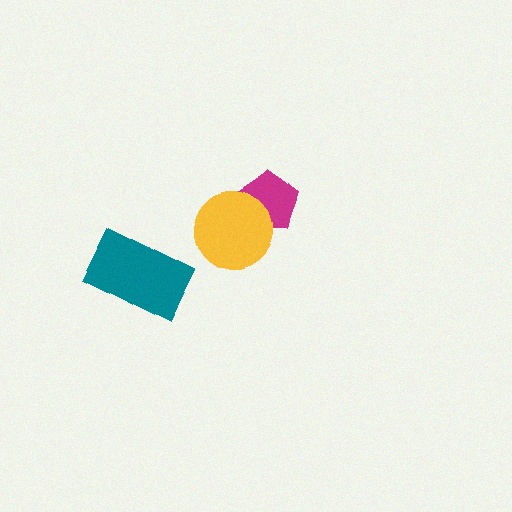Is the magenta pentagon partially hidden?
Yes, it is partially covered by another shape.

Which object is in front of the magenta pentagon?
The yellow circle is in front of the magenta pentagon.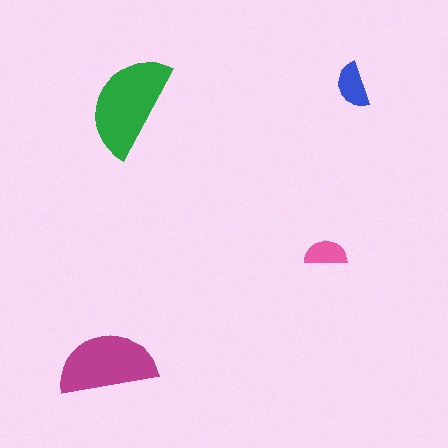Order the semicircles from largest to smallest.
the green one, the magenta one, the blue one, the pink one.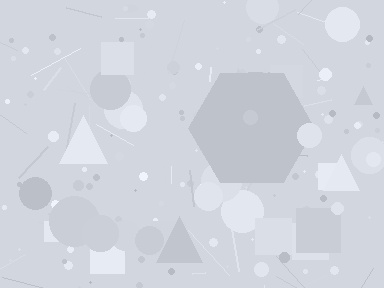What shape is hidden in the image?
A hexagon is hidden in the image.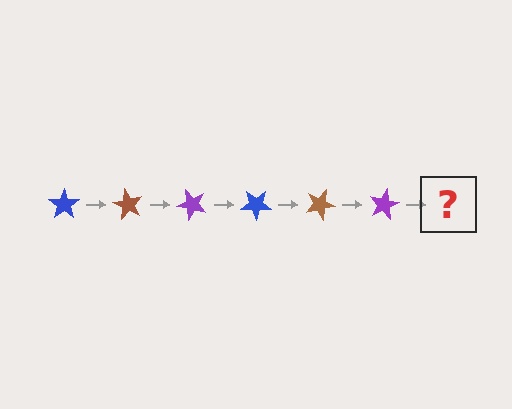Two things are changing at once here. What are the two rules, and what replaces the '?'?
The two rules are that it rotates 60 degrees each step and the color cycles through blue, brown, and purple. The '?' should be a blue star, rotated 360 degrees from the start.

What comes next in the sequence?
The next element should be a blue star, rotated 360 degrees from the start.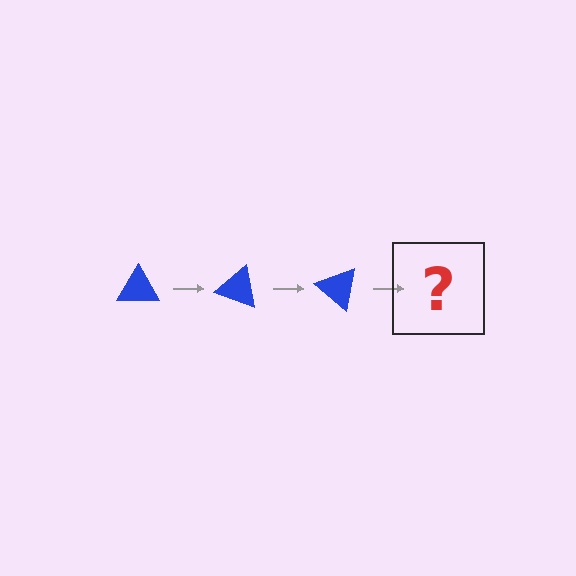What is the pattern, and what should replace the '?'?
The pattern is that the triangle rotates 20 degrees each step. The '?' should be a blue triangle rotated 60 degrees.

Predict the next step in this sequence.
The next step is a blue triangle rotated 60 degrees.